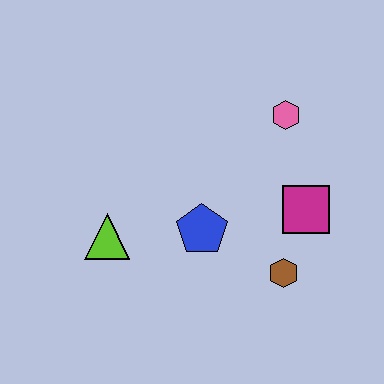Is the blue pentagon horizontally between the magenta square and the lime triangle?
Yes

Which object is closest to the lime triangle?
The blue pentagon is closest to the lime triangle.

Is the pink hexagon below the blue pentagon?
No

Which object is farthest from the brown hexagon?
The lime triangle is farthest from the brown hexagon.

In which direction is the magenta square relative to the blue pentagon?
The magenta square is to the right of the blue pentagon.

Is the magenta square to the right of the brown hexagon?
Yes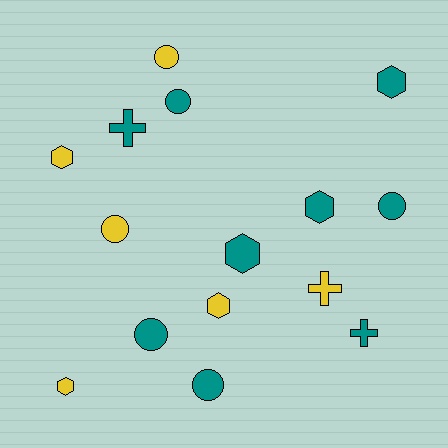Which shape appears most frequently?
Hexagon, with 6 objects.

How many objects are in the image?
There are 15 objects.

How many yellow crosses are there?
There is 1 yellow cross.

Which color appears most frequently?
Teal, with 9 objects.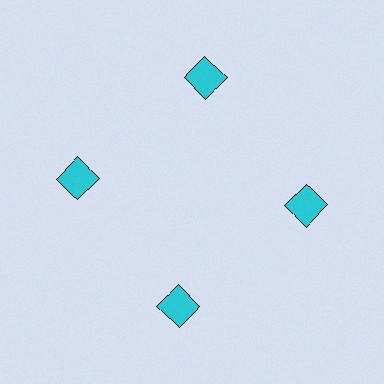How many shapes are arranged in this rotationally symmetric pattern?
There are 4 shapes, arranged in 4 groups of 1.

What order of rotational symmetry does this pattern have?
This pattern has 4-fold rotational symmetry.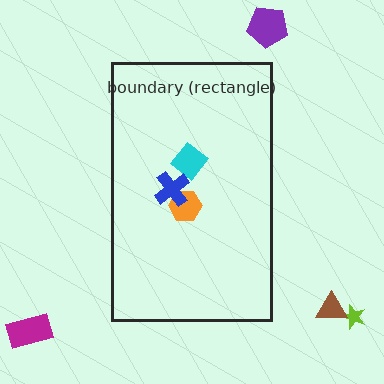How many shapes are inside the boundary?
3 inside, 4 outside.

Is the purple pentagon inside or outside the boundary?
Outside.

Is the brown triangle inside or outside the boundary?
Outside.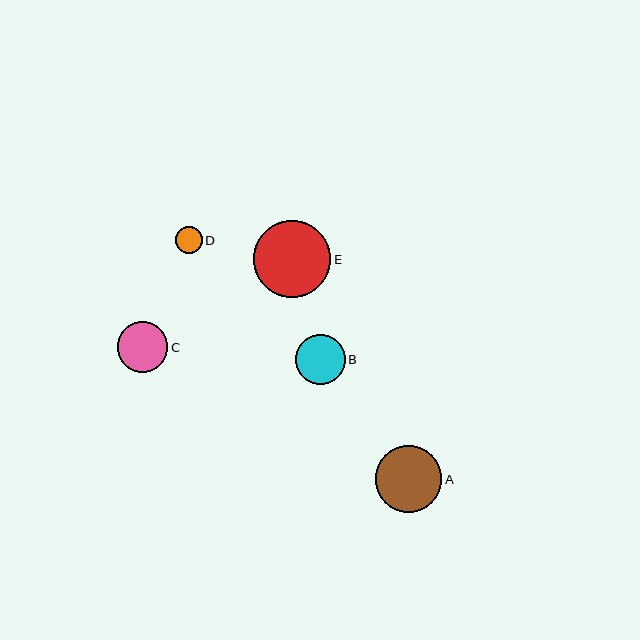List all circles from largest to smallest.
From largest to smallest: E, A, C, B, D.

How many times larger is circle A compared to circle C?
Circle A is approximately 1.3 times the size of circle C.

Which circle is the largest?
Circle E is the largest with a size of approximately 77 pixels.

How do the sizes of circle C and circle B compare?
Circle C and circle B are approximately the same size.